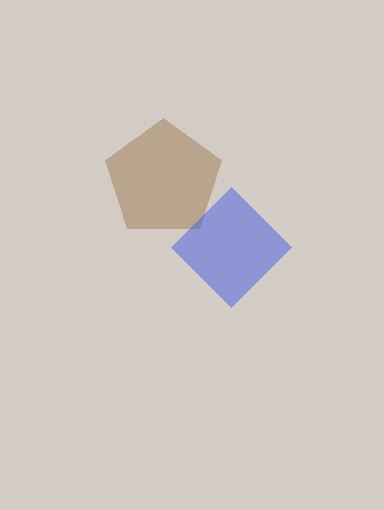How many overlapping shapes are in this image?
There are 2 overlapping shapes in the image.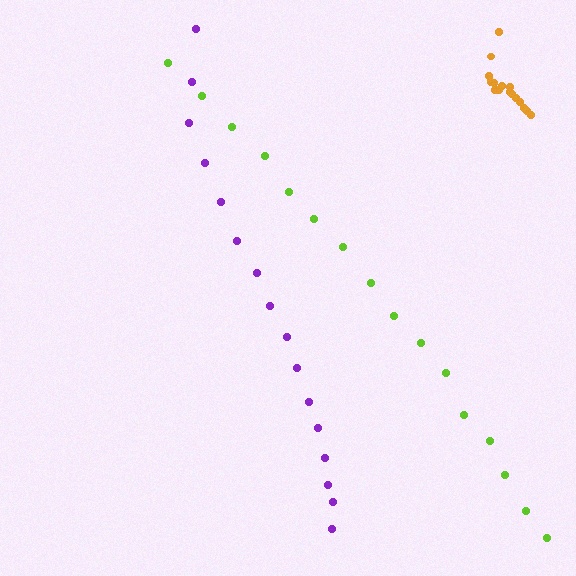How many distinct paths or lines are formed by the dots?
There are 3 distinct paths.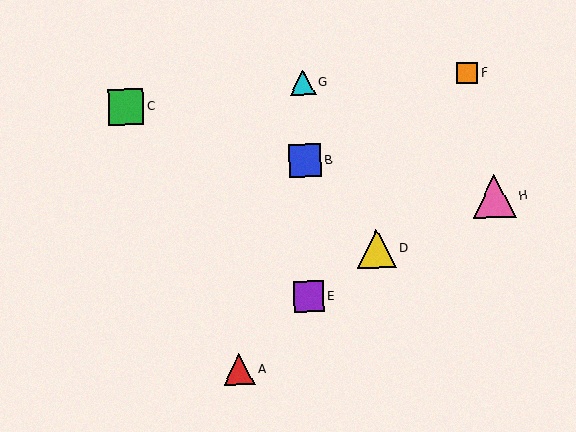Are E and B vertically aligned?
Yes, both are at x≈309.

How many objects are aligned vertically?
3 objects (B, E, G) are aligned vertically.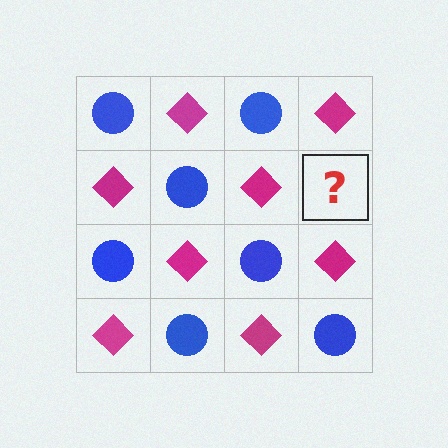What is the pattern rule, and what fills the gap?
The rule is that it alternates blue circle and magenta diamond in a checkerboard pattern. The gap should be filled with a blue circle.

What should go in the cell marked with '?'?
The missing cell should contain a blue circle.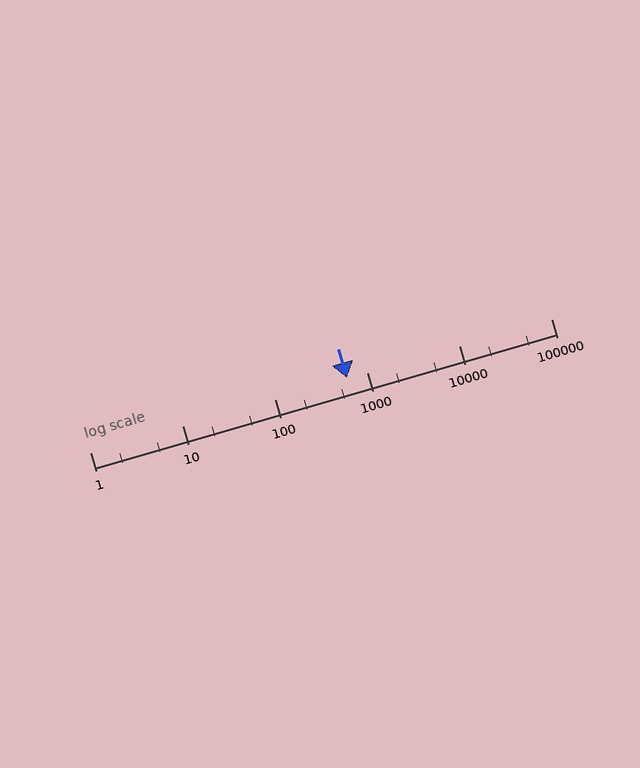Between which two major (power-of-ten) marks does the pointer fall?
The pointer is between 100 and 1000.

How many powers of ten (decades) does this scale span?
The scale spans 5 decades, from 1 to 100000.